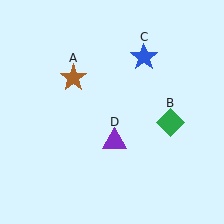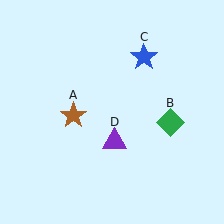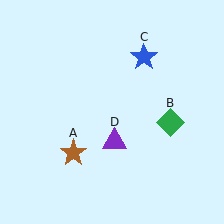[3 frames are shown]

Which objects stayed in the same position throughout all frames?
Green diamond (object B) and blue star (object C) and purple triangle (object D) remained stationary.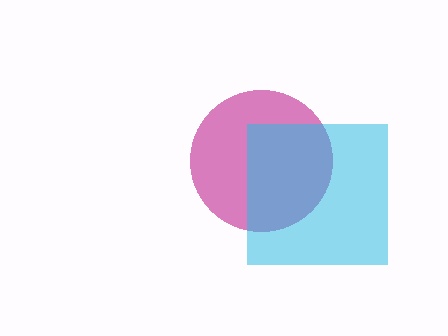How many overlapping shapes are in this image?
There are 2 overlapping shapes in the image.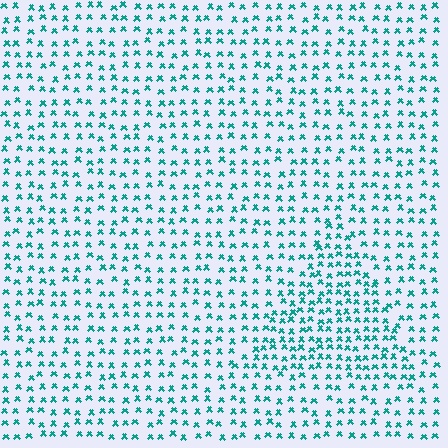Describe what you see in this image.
The image contains small teal elements arranged at two different densities. A triangle-shaped region is visible where the elements are more densely packed than the surrounding area.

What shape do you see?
I see a triangle.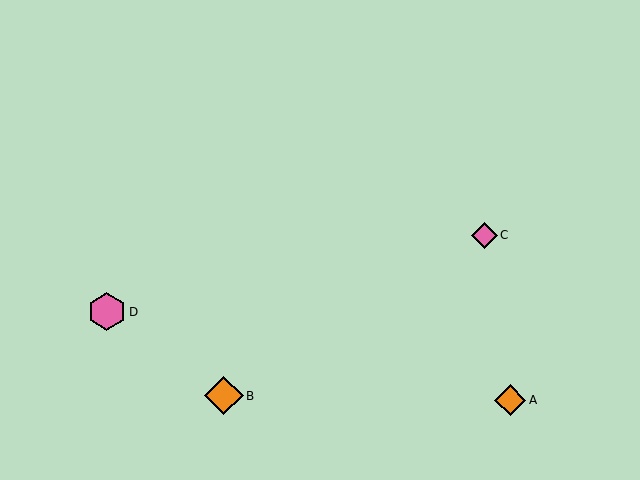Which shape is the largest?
The orange diamond (labeled B) is the largest.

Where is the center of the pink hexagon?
The center of the pink hexagon is at (107, 312).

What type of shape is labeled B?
Shape B is an orange diamond.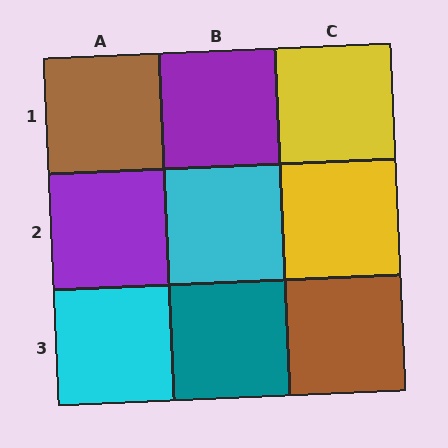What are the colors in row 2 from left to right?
Purple, cyan, yellow.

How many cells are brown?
2 cells are brown.